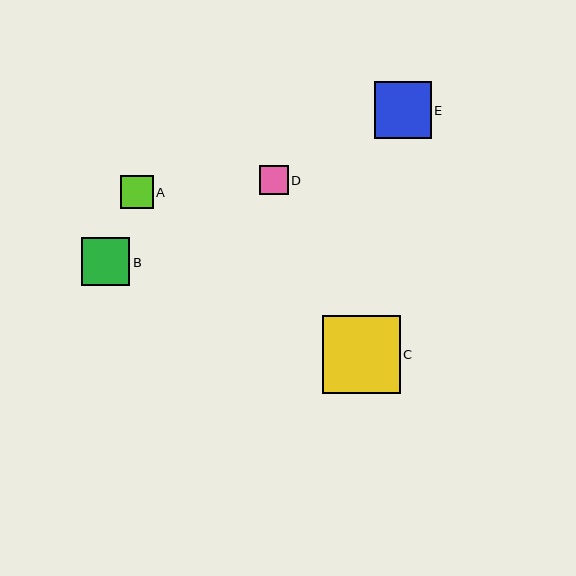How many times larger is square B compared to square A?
Square B is approximately 1.4 times the size of square A.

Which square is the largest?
Square C is the largest with a size of approximately 78 pixels.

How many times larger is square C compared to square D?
Square C is approximately 2.7 times the size of square D.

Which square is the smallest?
Square D is the smallest with a size of approximately 29 pixels.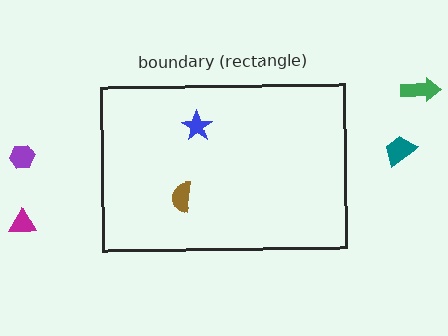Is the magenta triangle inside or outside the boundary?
Outside.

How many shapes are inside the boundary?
2 inside, 4 outside.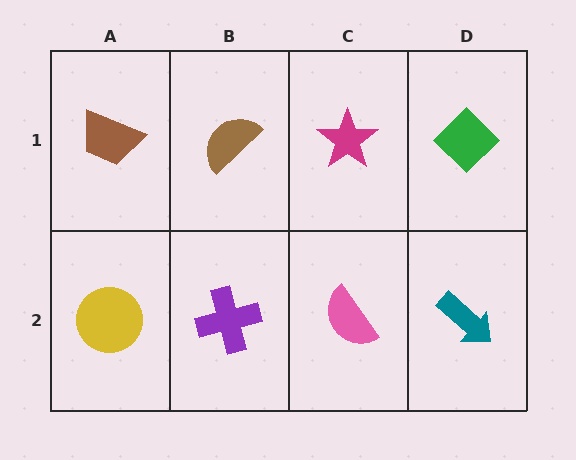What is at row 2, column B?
A purple cross.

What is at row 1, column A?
A brown trapezoid.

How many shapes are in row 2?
4 shapes.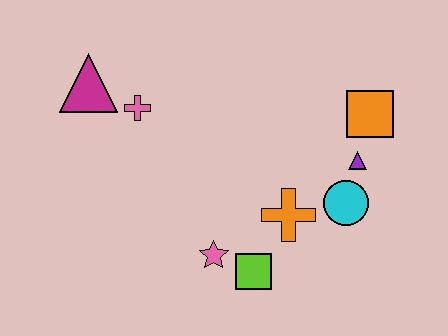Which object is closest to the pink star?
The lime square is closest to the pink star.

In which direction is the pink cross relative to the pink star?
The pink cross is above the pink star.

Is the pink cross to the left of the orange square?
Yes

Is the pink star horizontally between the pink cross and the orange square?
Yes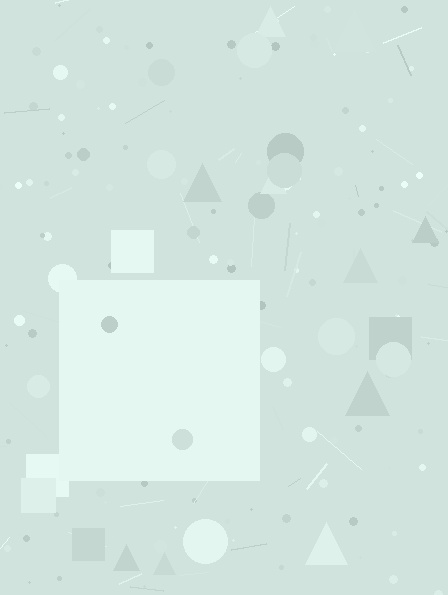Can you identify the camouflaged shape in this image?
The camouflaged shape is a square.